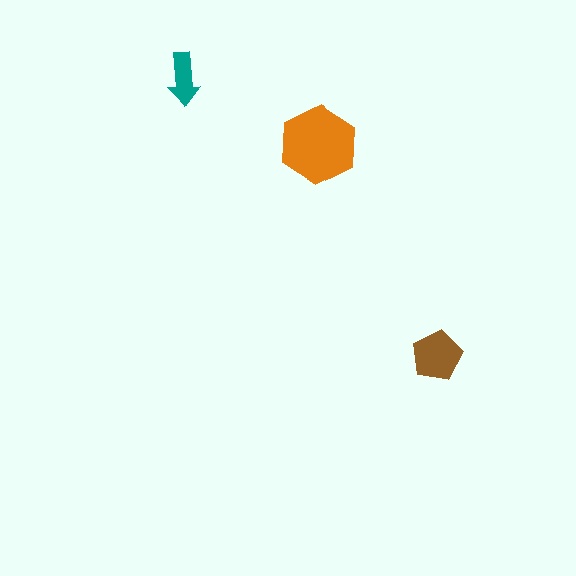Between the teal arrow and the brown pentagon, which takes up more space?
The brown pentagon.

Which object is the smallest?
The teal arrow.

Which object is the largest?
The orange hexagon.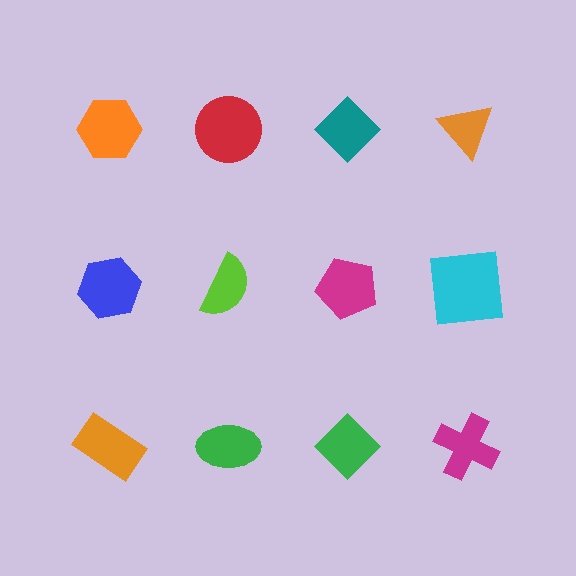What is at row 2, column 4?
A cyan square.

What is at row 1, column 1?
An orange hexagon.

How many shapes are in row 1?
4 shapes.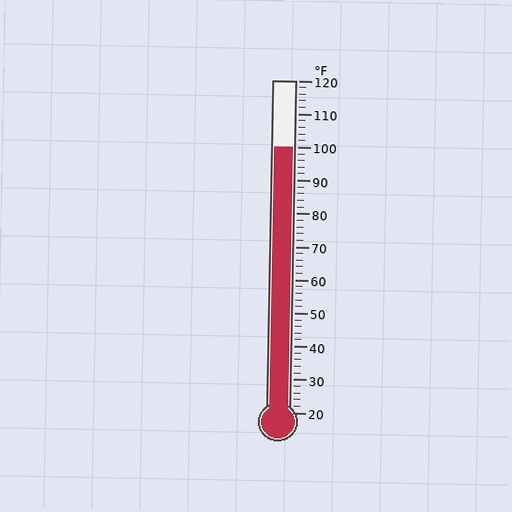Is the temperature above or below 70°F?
The temperature is above 70°F.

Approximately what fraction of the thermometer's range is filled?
The thermometer is filled to approximately 80% of its range.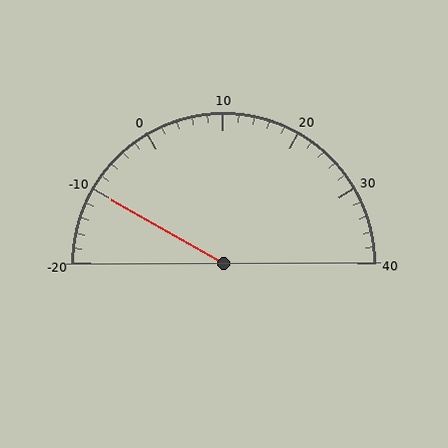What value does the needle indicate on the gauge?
The needle indicates approximately -10.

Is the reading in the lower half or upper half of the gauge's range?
The reading is in the lower half of the range (-20 to 40).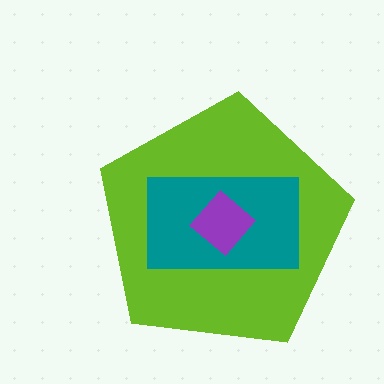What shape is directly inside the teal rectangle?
The purple diamond.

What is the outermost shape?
The lime pentagon.